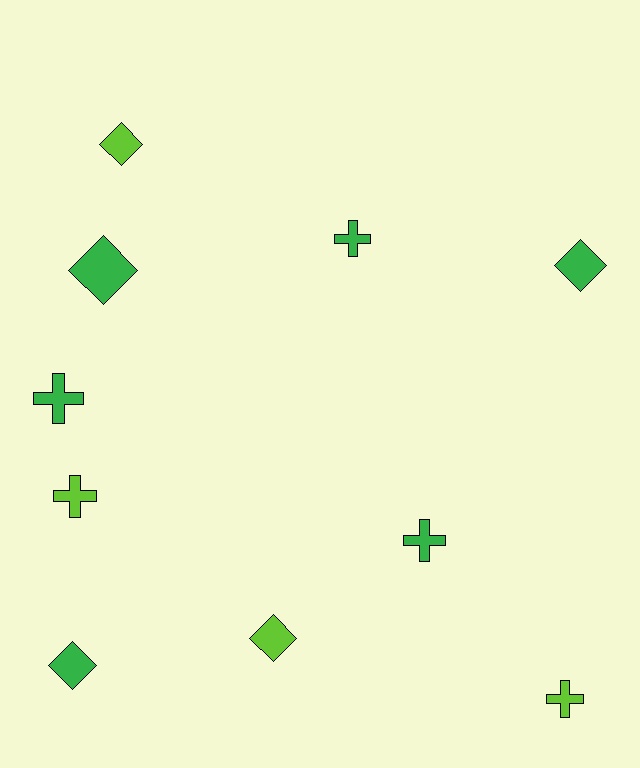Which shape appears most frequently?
Diamond, with 5 objects.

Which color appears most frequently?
Green, with 6 objects.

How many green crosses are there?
There are 3 green crosses.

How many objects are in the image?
There are 10 objects.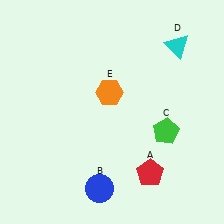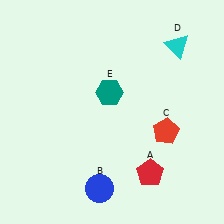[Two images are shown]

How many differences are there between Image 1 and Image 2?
There are 2 differences between the two images.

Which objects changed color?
C changed from green to red. E changed from orange to teal.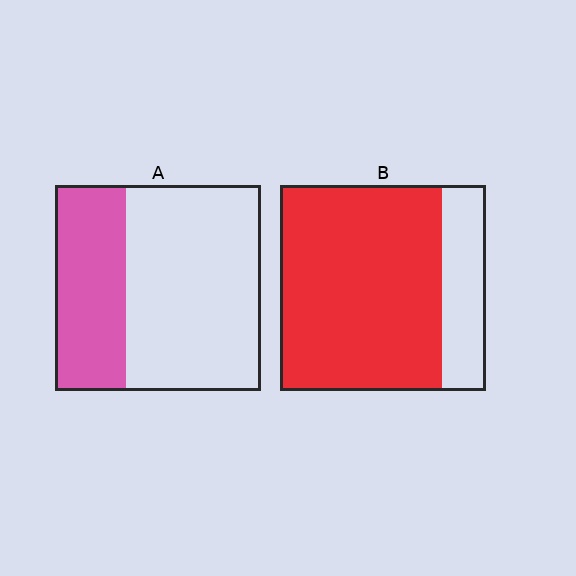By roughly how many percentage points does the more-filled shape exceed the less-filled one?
By roughly 45 percentage points (B over A).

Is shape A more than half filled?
No.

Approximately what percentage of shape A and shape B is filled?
A is approximately 35% and B is approximately 80%.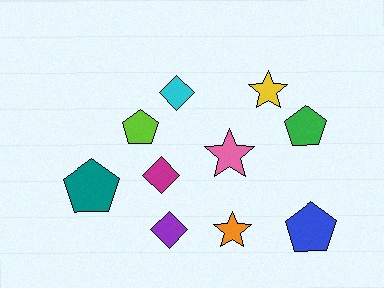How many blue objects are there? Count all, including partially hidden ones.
There is 1 blue object.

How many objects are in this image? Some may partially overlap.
There are 10 objects.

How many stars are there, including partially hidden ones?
There are 3 stars.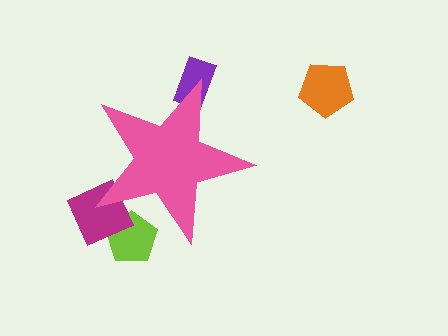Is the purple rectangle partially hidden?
Yes, the purple rectangle is partially hidden behind the pink star.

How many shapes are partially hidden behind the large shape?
3 shapes are partially hidden.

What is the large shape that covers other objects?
A pink star.